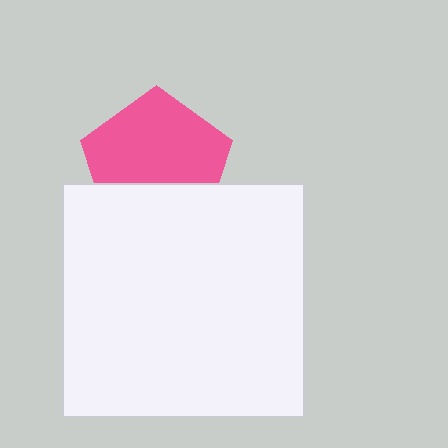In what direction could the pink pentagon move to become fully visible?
The pink pentagon could move up. That would shift it out from behind the white rectangle entirely.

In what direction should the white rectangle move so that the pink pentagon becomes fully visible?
The white rectangle should move down. That is the shortest direction to clear the overlap and leave the pink pentagon fully visible.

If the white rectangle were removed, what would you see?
You would see the complete pink pentagon.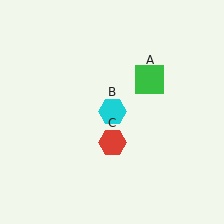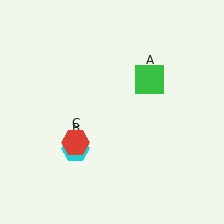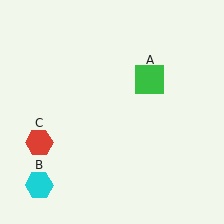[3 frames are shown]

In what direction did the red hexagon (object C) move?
The red hexagon (object C) moved left.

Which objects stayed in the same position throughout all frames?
Green square (object A) remained stationary.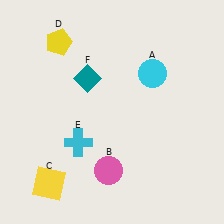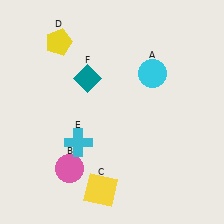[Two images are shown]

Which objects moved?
The objects that moved are: the pink circle (B), the yellow square (C).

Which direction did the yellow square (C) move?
The yellow square (C) moved right.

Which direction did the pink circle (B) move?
The pink circle (B) moved left.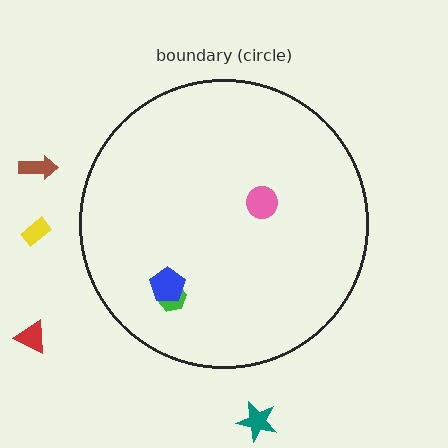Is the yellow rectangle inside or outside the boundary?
Outside.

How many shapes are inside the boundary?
3 inside, 4 outside.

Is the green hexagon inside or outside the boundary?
Inside.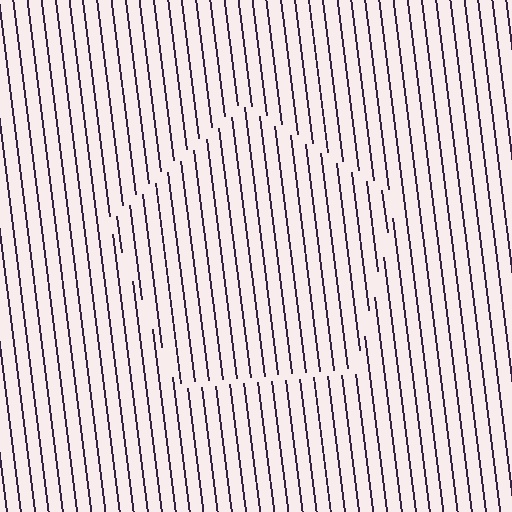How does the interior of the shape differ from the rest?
The interior of the shape contains the same grating, shifted by half a period — the contour is defined by the phase discontinuity where line-ends from the inner and outer gratings abut.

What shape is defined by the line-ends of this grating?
An illusory pentagon. The interior of the shape contains the same grating, shifted by half a period — the contour is defined by the phase discontinuity where line-ends from the inner and outer gratings abut.